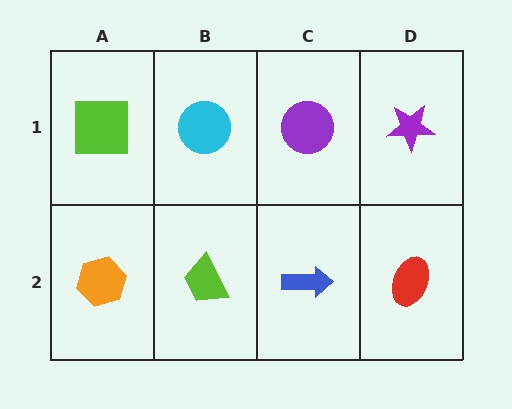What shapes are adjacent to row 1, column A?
An orange hexagon (row 2, column A), a cyan circle (row 1, column B).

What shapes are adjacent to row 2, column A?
A lime square (row 1, column A), a lime trapezoid (row 2, column B).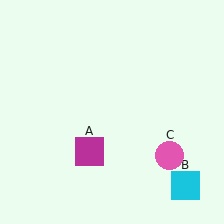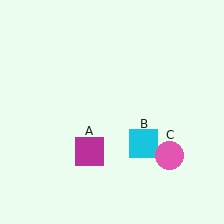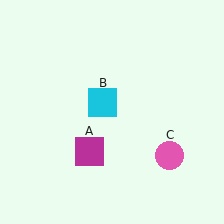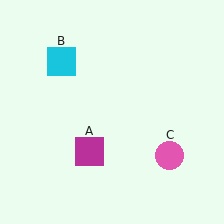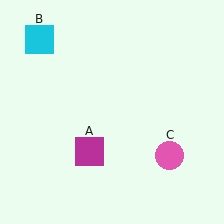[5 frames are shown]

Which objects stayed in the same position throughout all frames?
Magenta square (object A) and pink circle (object C) remained stationary.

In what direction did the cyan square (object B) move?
The cyan square (object B) moved up and to the left.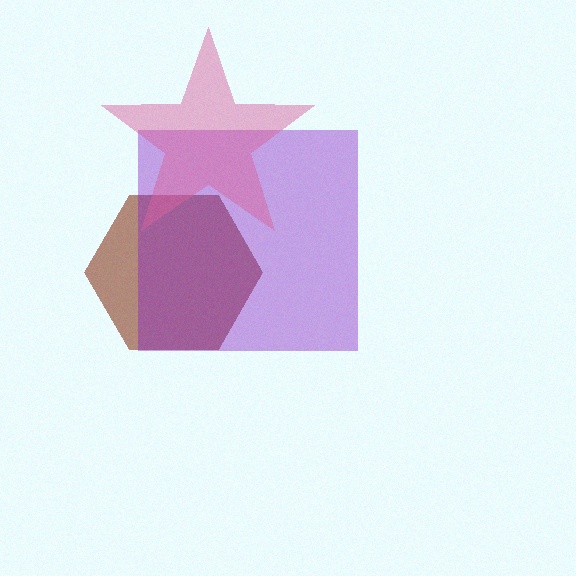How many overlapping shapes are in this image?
There are 3 overlapping shapes in the image.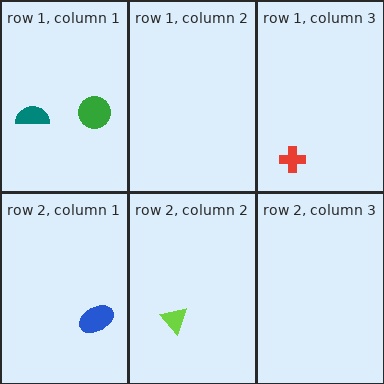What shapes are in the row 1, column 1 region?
The teal semicircle, the green circle.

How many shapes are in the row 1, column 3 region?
1.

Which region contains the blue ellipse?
The row 2, column 1 region.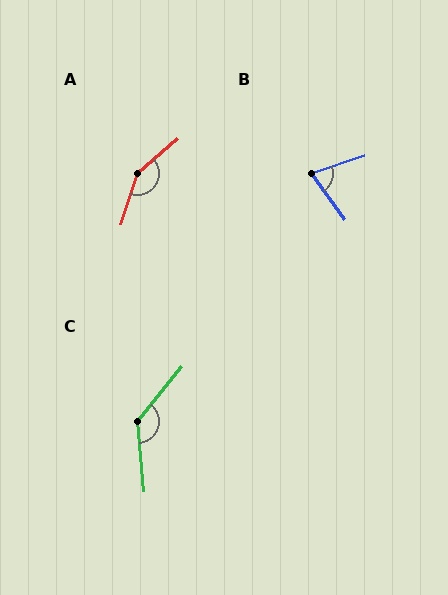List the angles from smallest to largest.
B (73°), C (135°), A (149°).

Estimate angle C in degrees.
Approximately 135 degrees.